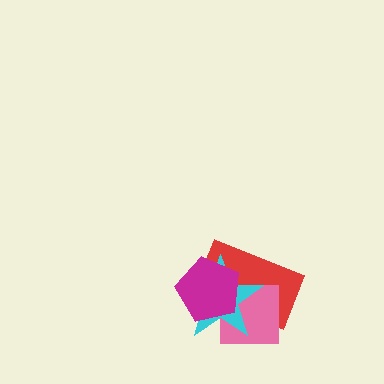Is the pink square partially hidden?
Yes, it is partially covered by another shape.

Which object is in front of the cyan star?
The magenta pentagon is in front of the cyan star.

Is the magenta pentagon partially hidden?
No, no other shape covers it.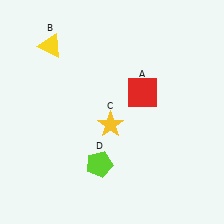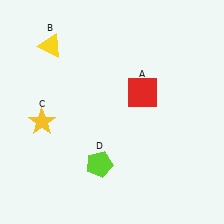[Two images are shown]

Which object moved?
The yellow star (C) moved left.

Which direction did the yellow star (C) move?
The yellow star (C) moved left.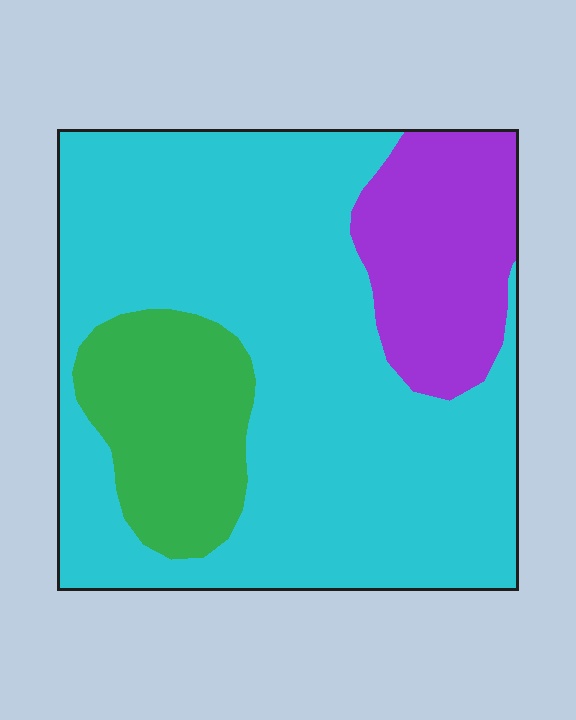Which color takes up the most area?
Cyan, at roughly 65%.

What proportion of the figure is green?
Green covers around 15% of the figure.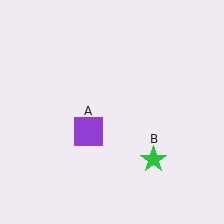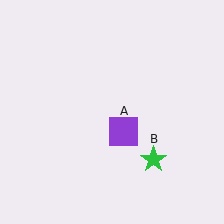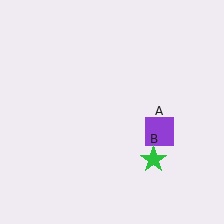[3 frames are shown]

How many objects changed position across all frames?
1 object changed position: purple square (object A).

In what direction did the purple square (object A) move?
The purple square (object A) moved right.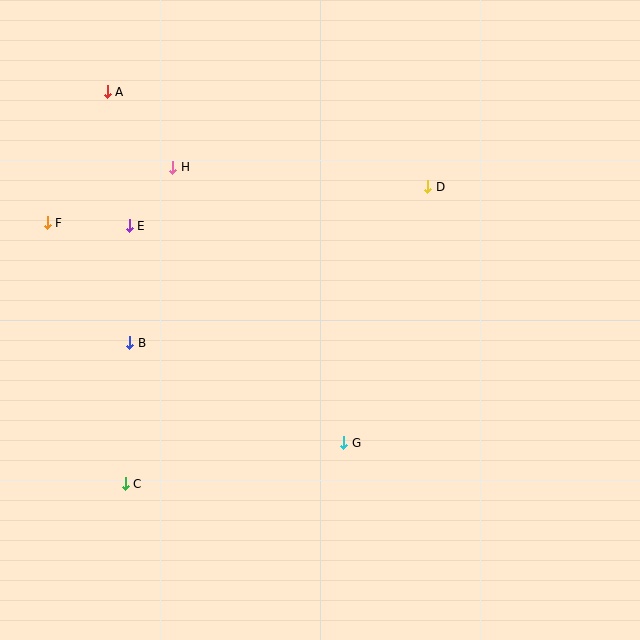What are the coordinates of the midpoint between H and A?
The midpoint between H and A is at (140, 130).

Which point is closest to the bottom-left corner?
Point C is closest to the bottom-left corner.